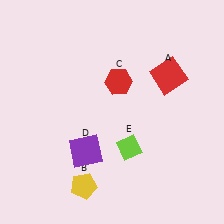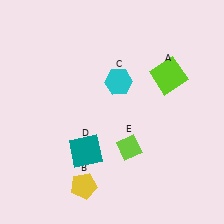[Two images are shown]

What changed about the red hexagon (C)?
In Image 1, C is red. In Image 2, it changed to cyan.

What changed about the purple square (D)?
In Image 1, D is purple. In Image 2, it changed to teal.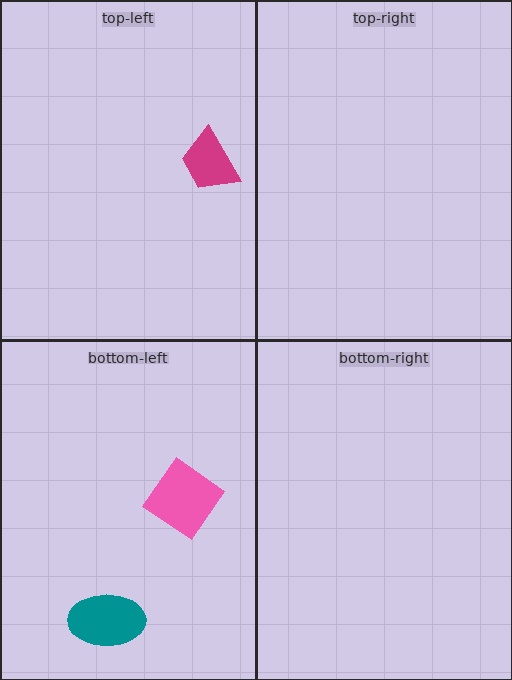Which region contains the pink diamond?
The bottom-left region.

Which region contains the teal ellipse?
The bottom-left region.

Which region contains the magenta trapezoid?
The top-left region.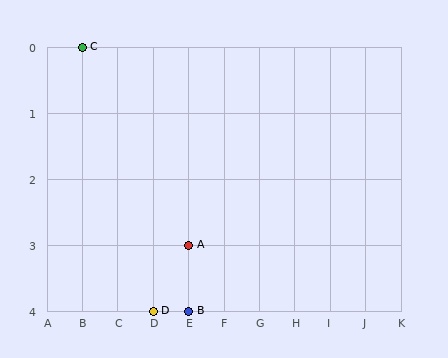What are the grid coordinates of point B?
Point B is at grid coordinates (E, 4).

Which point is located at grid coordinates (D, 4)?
Point D is at (D, 4).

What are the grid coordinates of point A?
Point A is at grid coordinates (E, 3).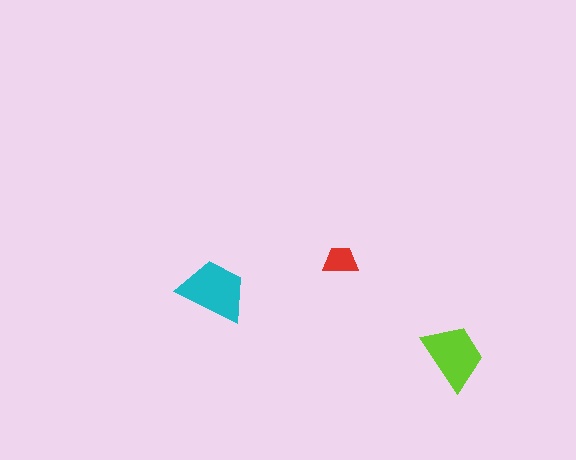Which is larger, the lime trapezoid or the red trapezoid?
The lime one.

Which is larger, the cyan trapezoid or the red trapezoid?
The cyan one.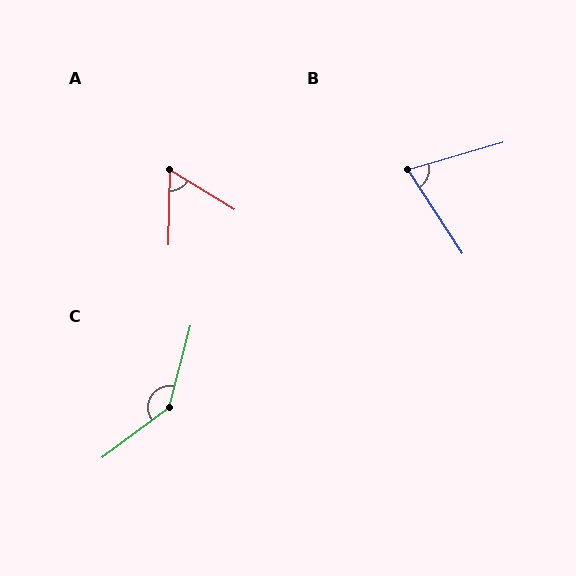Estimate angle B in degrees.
Approximately 73 degrees.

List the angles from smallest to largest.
A (60°), B (73°), C (142°).